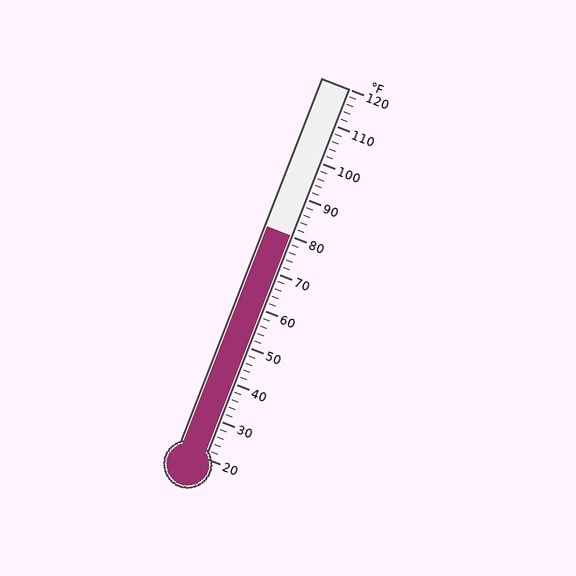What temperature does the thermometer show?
The thermometer shows approximately 80°F.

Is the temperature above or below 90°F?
The temperature is below 90°F.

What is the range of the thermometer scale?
The thermometer scale ranges from 20°F to 120°F.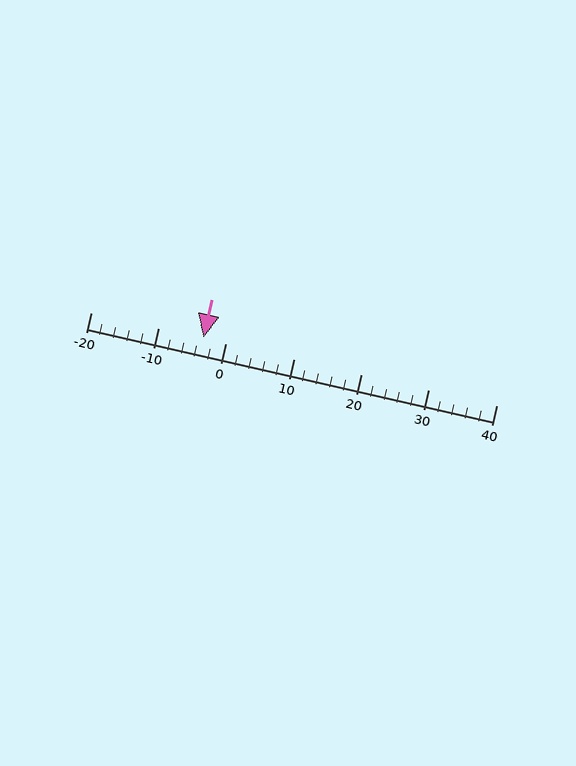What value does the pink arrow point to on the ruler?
The pink arrow points to approximately -3.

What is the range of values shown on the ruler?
The ruler shows values from -20 to 40.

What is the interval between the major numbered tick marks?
The major tick marks are spaced 10 units apart.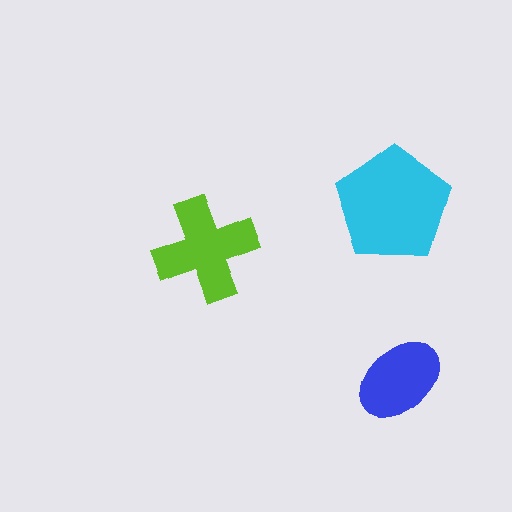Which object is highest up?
The cyan pentagon is topmost.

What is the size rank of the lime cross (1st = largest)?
2nd.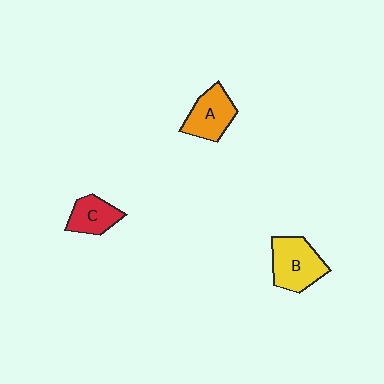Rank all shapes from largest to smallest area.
From largest to smallest: B (yellow), A (orange), C (red).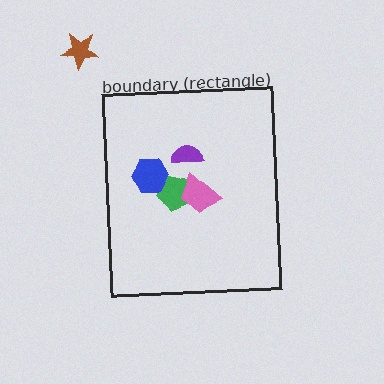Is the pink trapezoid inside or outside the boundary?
Inside.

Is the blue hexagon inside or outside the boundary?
Inside.